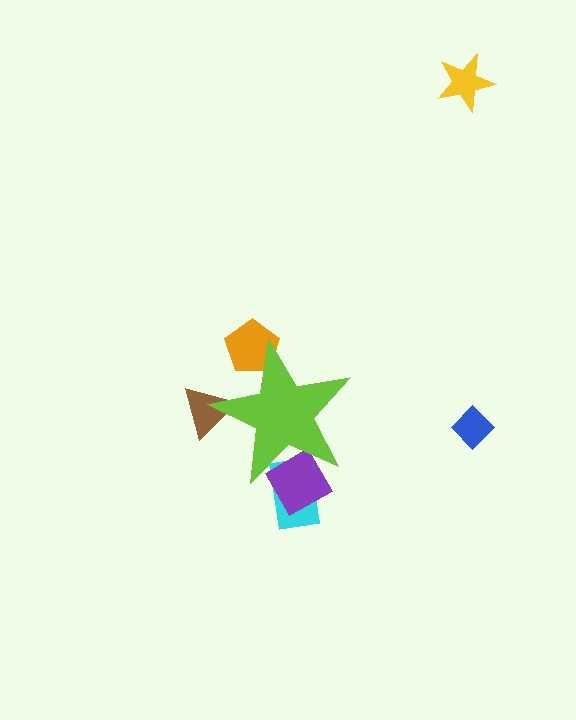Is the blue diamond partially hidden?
No, the blue diamond is fully visible.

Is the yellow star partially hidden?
No, the yellow star is fully visible.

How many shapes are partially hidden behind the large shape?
4 shapes are partially hidden.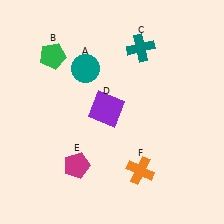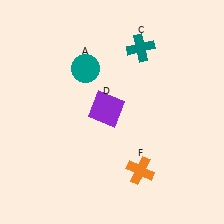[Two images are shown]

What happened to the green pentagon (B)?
The green pentagon (B) was removed in Image 2. It was in the top-left area of Image 1.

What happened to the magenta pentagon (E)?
The magenta pentagon (E) was removed in Image 2. It was in the bottom-left area of Image 1.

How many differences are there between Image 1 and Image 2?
There are 2 differences between the two images.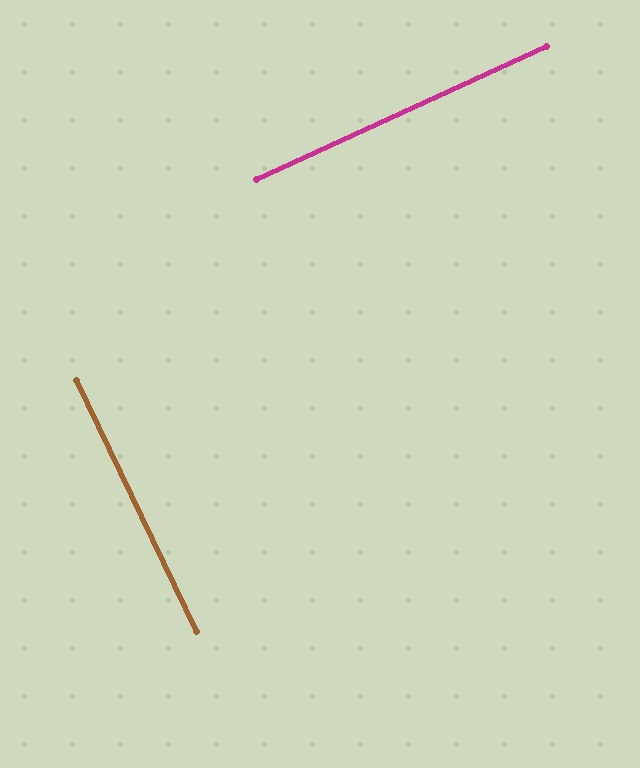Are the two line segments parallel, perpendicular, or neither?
Perpendicular — they meet at approximately 89°.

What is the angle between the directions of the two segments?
Approximately 89 degrees.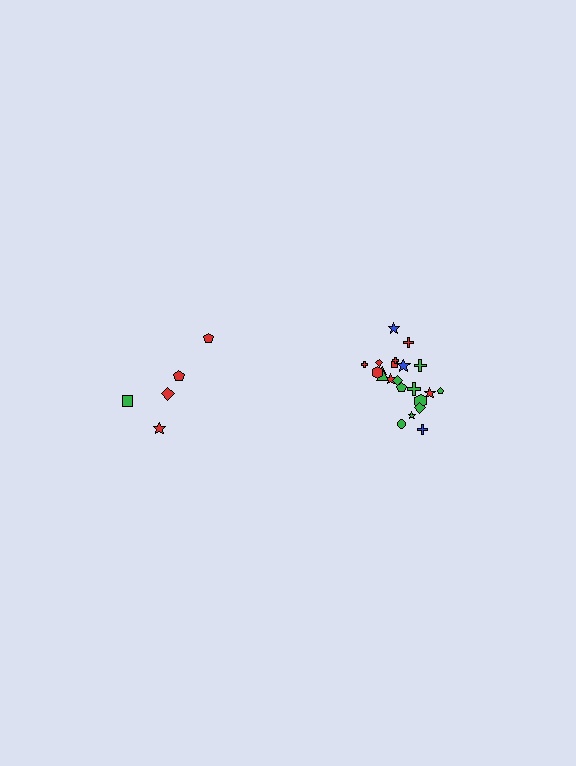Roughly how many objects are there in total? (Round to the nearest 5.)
Roughly 25 objects in total.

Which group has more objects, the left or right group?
The right group.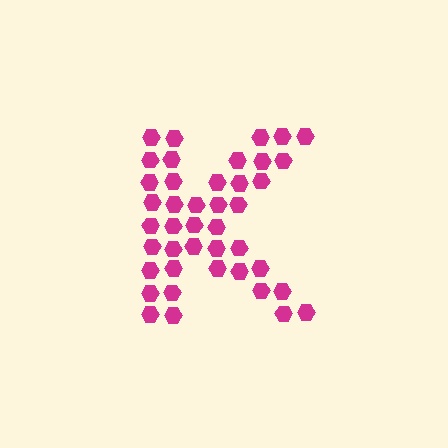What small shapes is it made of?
It is made of small hexagons.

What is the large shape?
The large shape is the letter K.